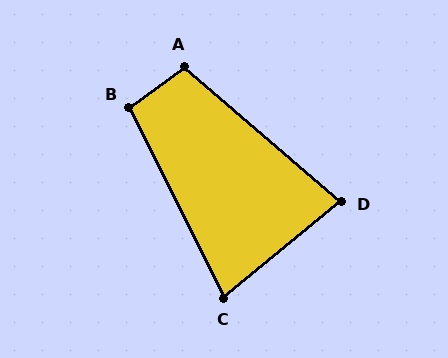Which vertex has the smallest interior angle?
C, at approximately 77 degrees.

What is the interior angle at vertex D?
Approximately 80 degrees (acute).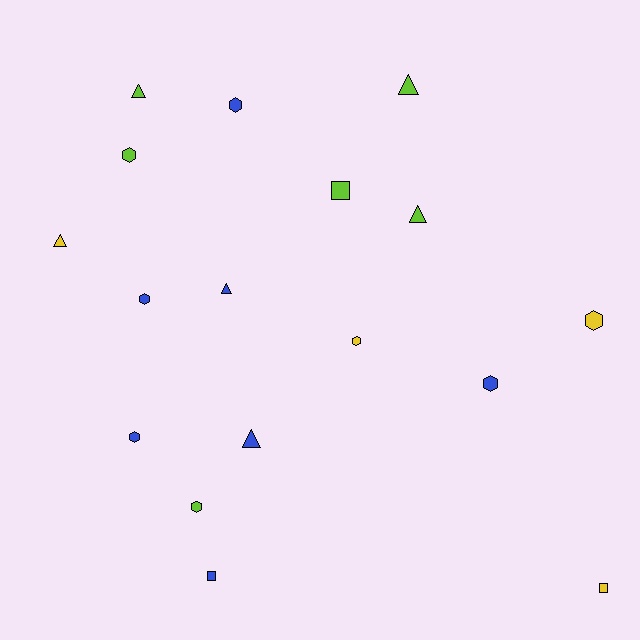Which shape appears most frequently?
Hexagon, with 8 objects.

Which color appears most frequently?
Blue, with 7 objects.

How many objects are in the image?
There are 17 objects.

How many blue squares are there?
There is 1 blue square.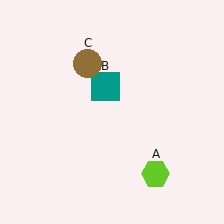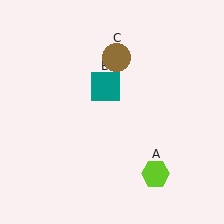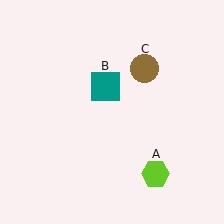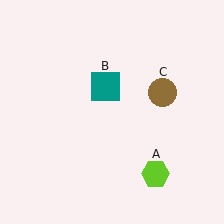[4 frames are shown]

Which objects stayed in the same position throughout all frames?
Lime hexagon (object A) and teal square (object B) remained stationary.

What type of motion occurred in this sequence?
The brown circle (object C) rotated clockwise around the center of the scene.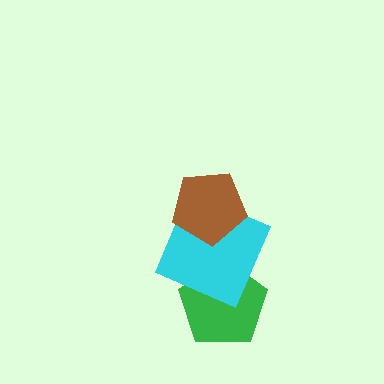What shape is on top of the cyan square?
The brown pentagon is on top of the cyan square.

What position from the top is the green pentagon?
The green pentagon is 3rd from the top.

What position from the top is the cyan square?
The cyan square is 2nd from the top.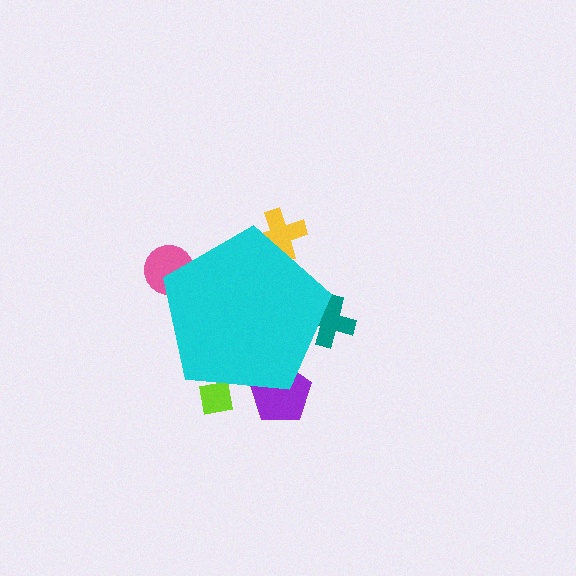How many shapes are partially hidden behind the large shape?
5 shapes are partially hidden.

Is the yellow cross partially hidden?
Yes, the yellow cross is partially hidden behind the cyan pentagon.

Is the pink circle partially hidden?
Yes, the pink circle is partially hidden behind the cyan pentagon.